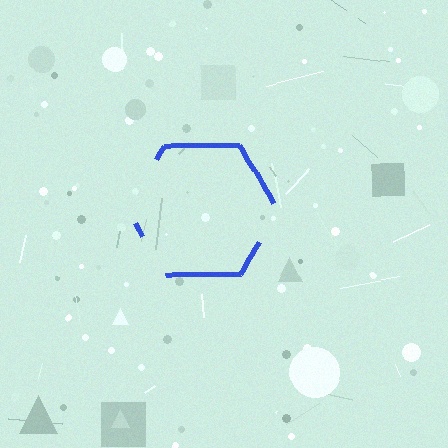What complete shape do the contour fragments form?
The contour fragments form a hexagon.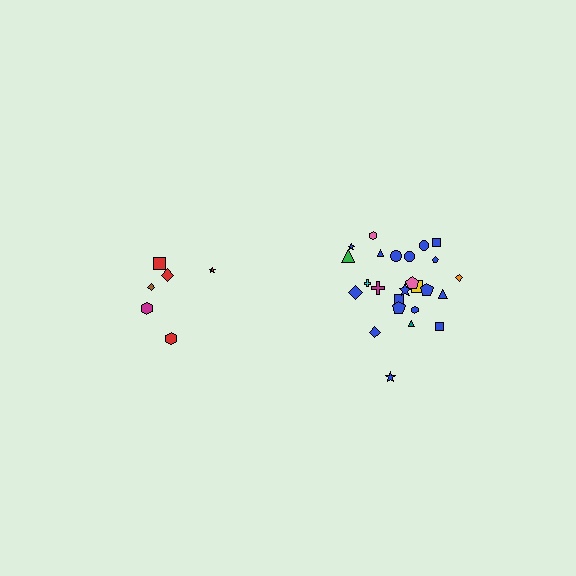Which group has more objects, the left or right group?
The right group.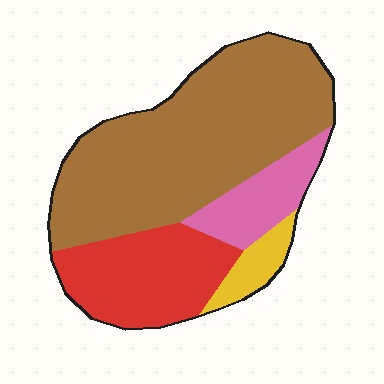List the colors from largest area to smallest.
From largest to smallest: brown, red, pink, yellow.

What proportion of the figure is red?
Red takes up about one quarter (1/4) of the figure.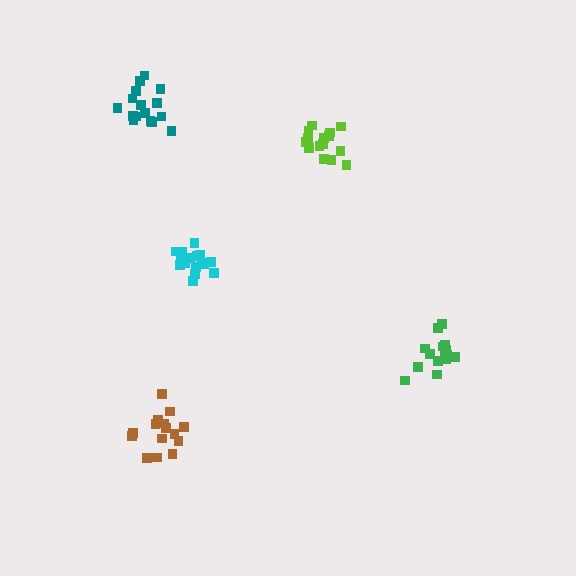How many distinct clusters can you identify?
There are 5 distinct clusters.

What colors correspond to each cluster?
The clusters are colored: lime, cyan, brown, green, teal.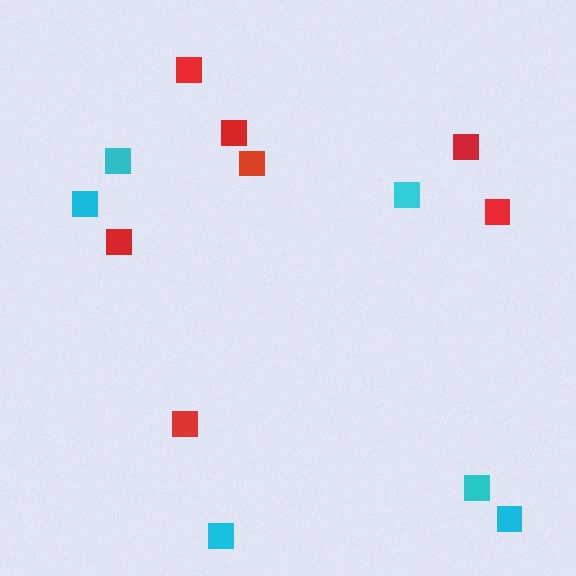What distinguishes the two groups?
There are 2 groups: one group of cyan squares (6) and one group of red squares (7).